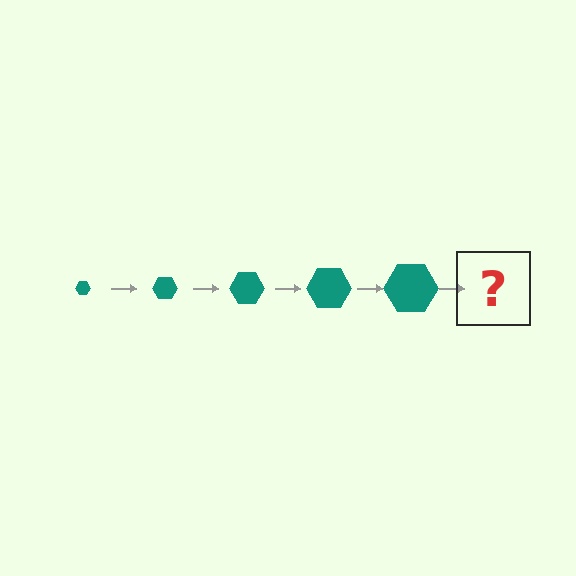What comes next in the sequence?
The next element should be a teal hexagon, larger than the previous one.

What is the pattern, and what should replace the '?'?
The pattern is that the hexagon gets progressively larger each step. The '?' should be a teal hexagon, larger than the previous one.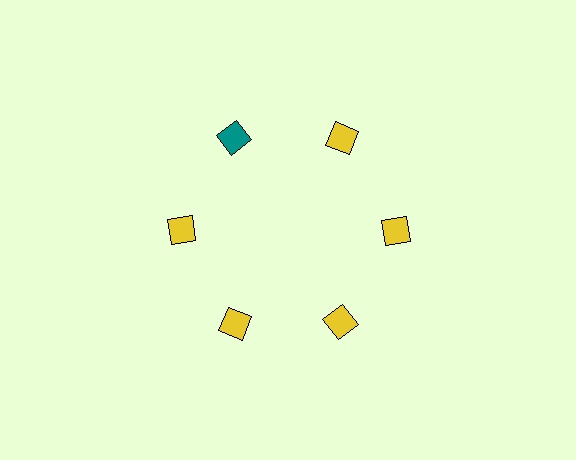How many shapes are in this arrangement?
There are 6 shapes arranged in a ring pattern.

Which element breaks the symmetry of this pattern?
The teal diamond at roughly the 11 o'clock position breaks the symmetry. All other shapes are yellow diamonds.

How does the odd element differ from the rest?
It has a different color: teal instead of yellow.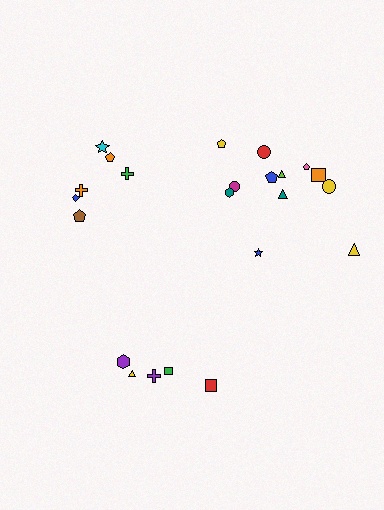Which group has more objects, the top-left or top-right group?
The top-right group.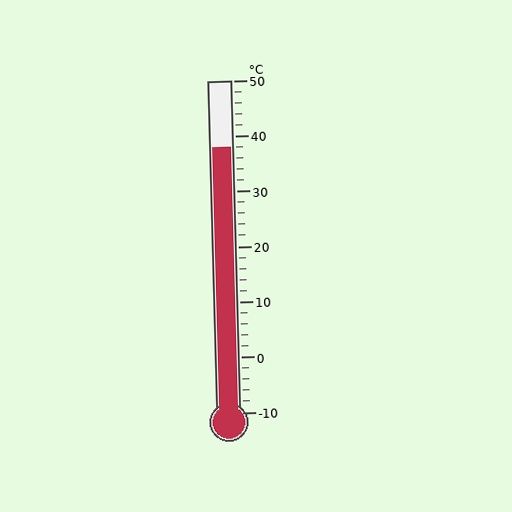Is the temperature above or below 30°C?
The temperature is above 30°C.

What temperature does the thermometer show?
The thermometer shows approximately 38°C.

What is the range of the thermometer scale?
The thermometer scale ranges from -10°C to 50°C.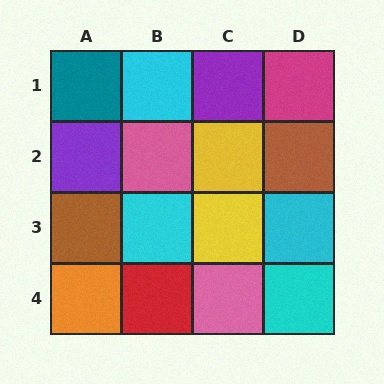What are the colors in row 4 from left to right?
Orange, red, pink, cyan.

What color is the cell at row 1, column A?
Teal.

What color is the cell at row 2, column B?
Pink.